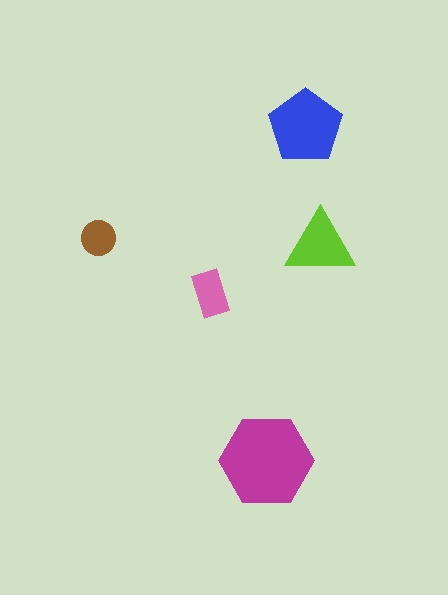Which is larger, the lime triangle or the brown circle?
The lime triangle.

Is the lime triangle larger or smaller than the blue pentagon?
Smaller.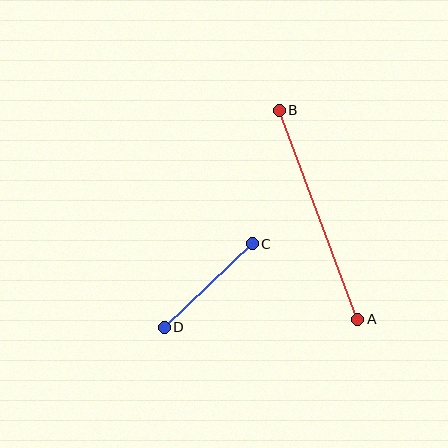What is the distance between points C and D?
The distance is approximately 121 pixels.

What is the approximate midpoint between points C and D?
The midpoint is at approximately (208, 285) pixels.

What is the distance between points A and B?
The distance is approximately 223 pixels.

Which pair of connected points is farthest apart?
Points A and B are farthest apart.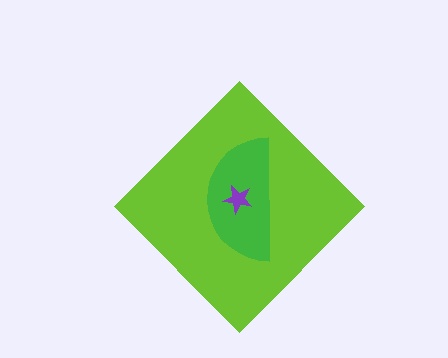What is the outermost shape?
The lime diamond.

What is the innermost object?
The purple star.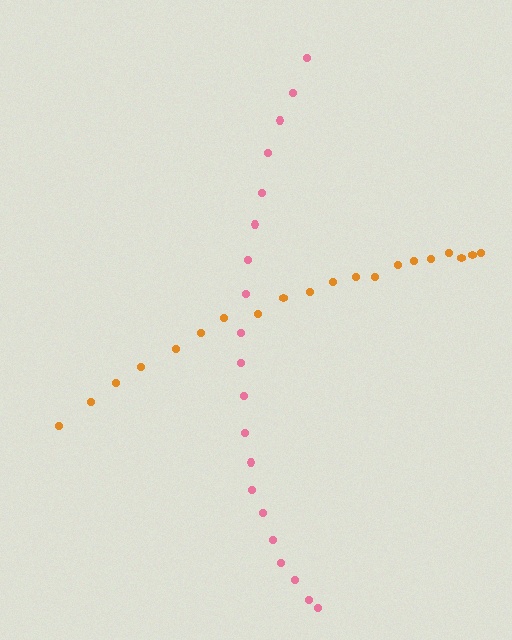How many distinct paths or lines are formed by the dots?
There are 2 distinct paths.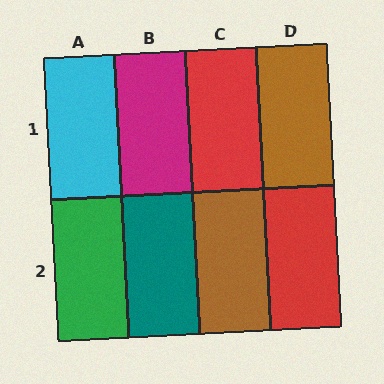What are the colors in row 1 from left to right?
Cyan, magenta, red, brown.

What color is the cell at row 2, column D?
Red.